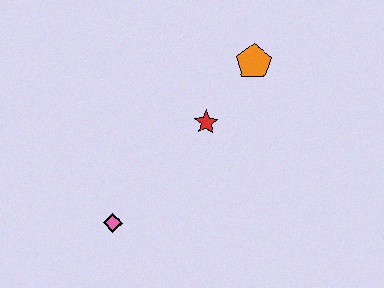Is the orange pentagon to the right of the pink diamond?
Yes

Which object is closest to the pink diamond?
The red star is closest to the pink diamond.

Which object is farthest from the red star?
The pink diamond is farthest from the red star.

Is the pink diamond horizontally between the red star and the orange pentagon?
No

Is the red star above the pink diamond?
Yes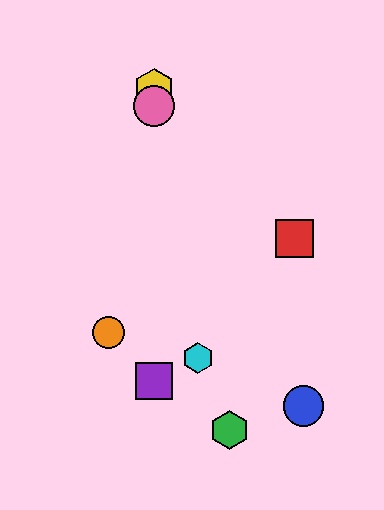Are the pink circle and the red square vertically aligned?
No, the pink circle is at x≈154 and the red square is at x≈295.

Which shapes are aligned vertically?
The yellow hexagon, the purple square, the pink circle are aligned vertically.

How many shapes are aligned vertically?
3 shapes (the yellow hexagon, the purple square, the pink circle) are aligned vertically.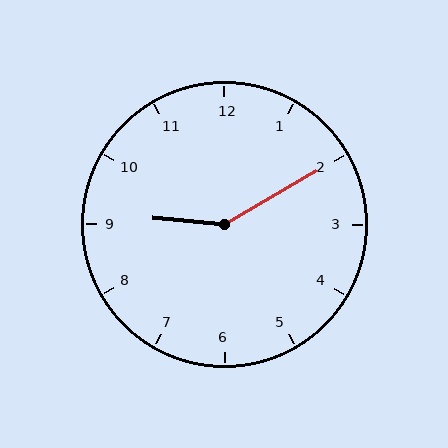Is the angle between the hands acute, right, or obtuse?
It is obtuse.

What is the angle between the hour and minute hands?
Approximately 145 degrees.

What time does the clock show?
9:10.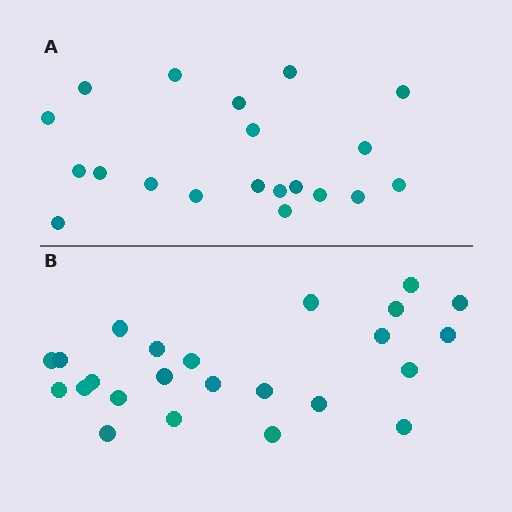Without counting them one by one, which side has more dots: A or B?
Region B (the bottom region) has more dots.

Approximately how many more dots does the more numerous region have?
Region B has about 4 more dots than region A.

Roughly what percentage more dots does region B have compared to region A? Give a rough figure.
About 20% more.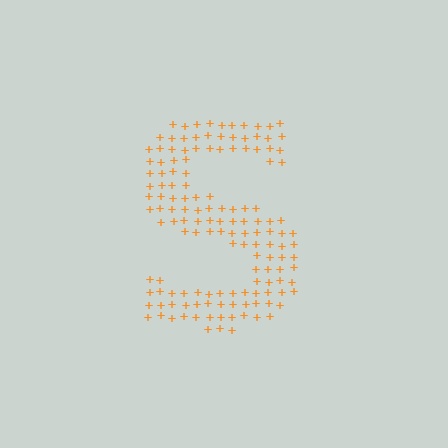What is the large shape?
The large shape is the letter S.